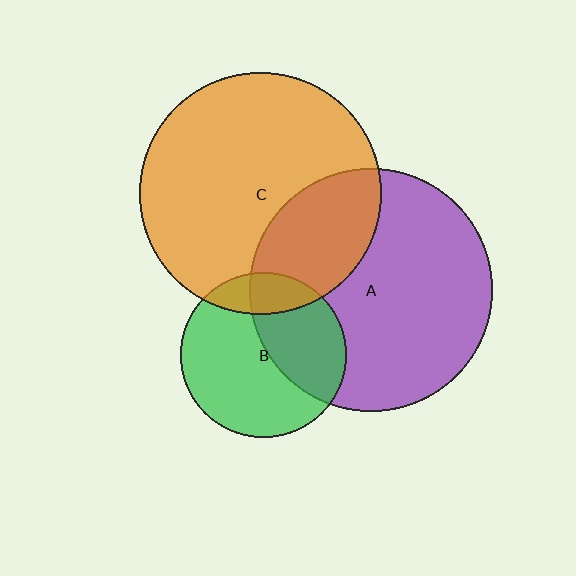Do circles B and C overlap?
Yes.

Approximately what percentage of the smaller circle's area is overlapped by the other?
Approximately 15%.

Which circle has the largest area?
Circle A (purple).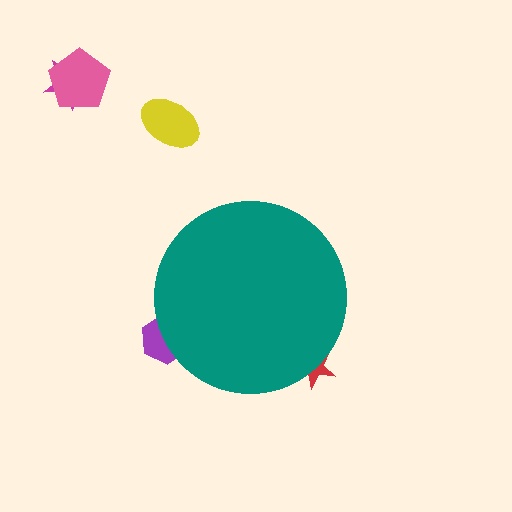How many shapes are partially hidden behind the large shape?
2 shapes are partially hidden.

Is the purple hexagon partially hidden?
Yes, the purple hexagon is partially hidden behind the teal circle.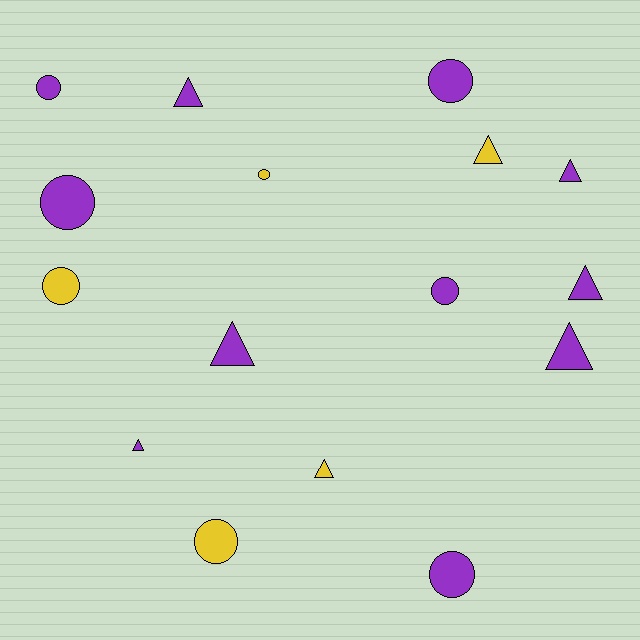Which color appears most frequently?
Purple, with 11 objects.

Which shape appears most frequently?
Circle, with 8 objects.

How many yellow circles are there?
There are 3 yellow circles.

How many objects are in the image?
There are 16 objects.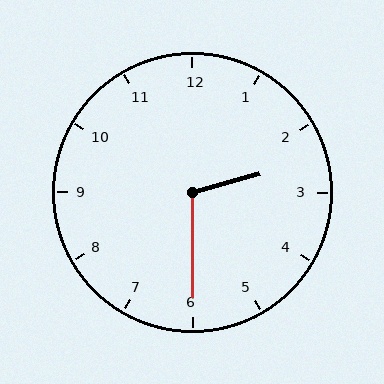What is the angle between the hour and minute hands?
Approximately 105 degrees.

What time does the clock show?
2:30.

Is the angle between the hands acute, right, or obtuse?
It is obtuse.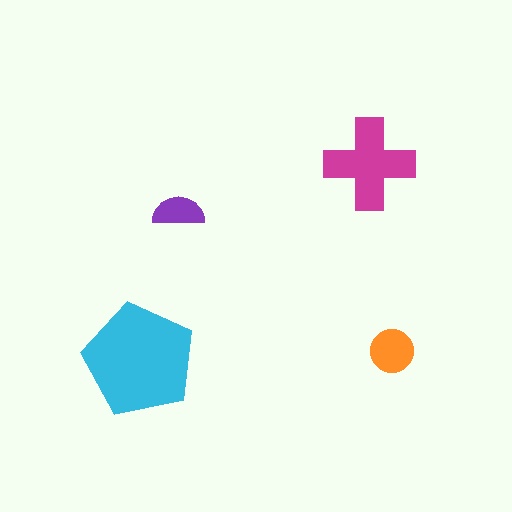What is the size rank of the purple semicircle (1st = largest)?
4th.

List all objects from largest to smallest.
The cyan pentagon, the magenta cross, the orange circle, the purple semicircle.